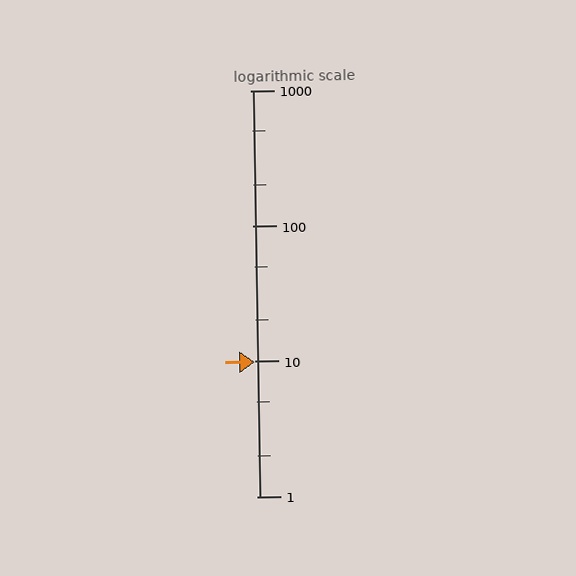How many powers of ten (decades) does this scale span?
The scale spans 3 decades, from 1 to 1000.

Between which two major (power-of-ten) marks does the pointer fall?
The pointer is between 1 and 10.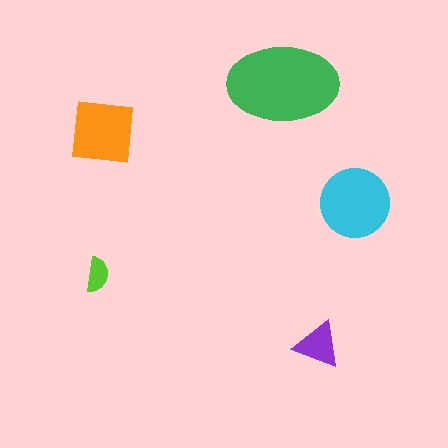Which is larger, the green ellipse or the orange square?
The green ellipse.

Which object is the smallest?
The lime semicircle.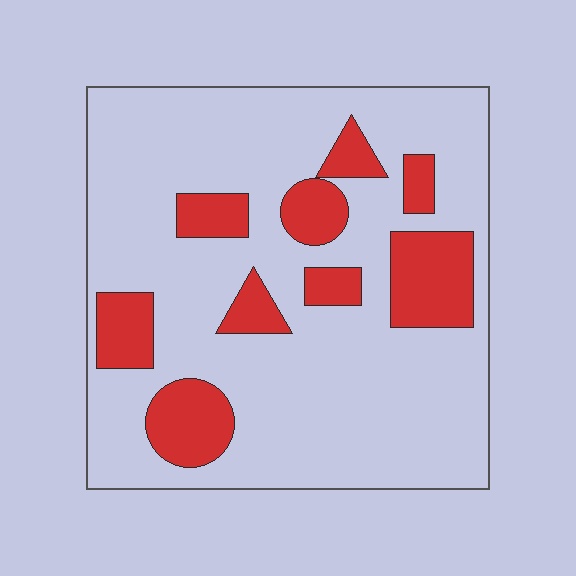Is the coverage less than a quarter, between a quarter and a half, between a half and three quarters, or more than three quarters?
Less than a quarter.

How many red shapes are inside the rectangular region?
9.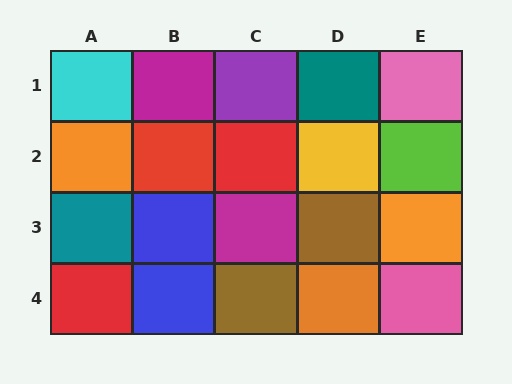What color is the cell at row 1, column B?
Magenta.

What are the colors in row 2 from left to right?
Orange, red, red, yellow, lime.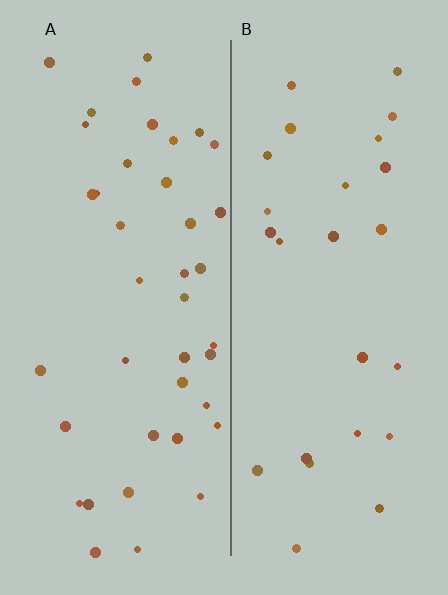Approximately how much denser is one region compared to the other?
Approximately 1.6× — region A over region B.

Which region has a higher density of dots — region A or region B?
A (the left).